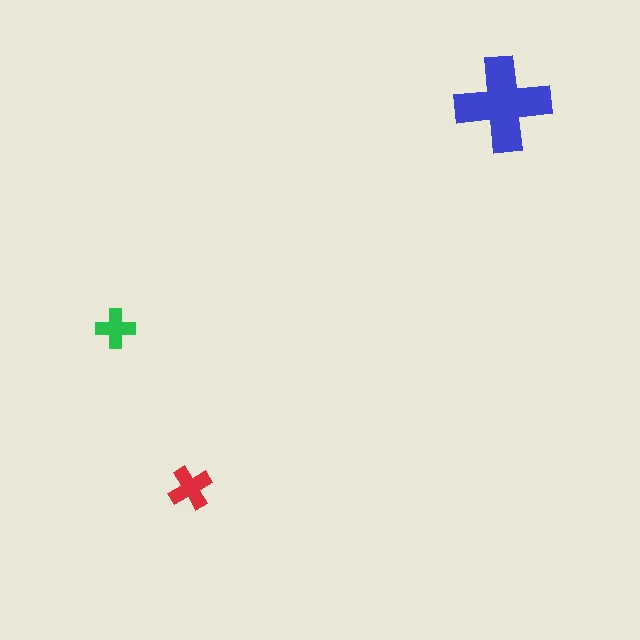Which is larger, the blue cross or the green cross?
The blue one.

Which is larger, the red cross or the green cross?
The red one.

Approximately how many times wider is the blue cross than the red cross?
About 2 times wider.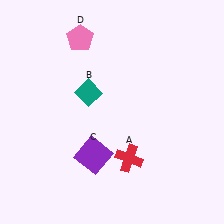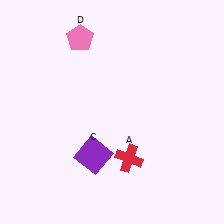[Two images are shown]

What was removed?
The teal diamond (B) was removed in Image 2.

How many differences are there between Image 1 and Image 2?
There is 1 difference between the two images.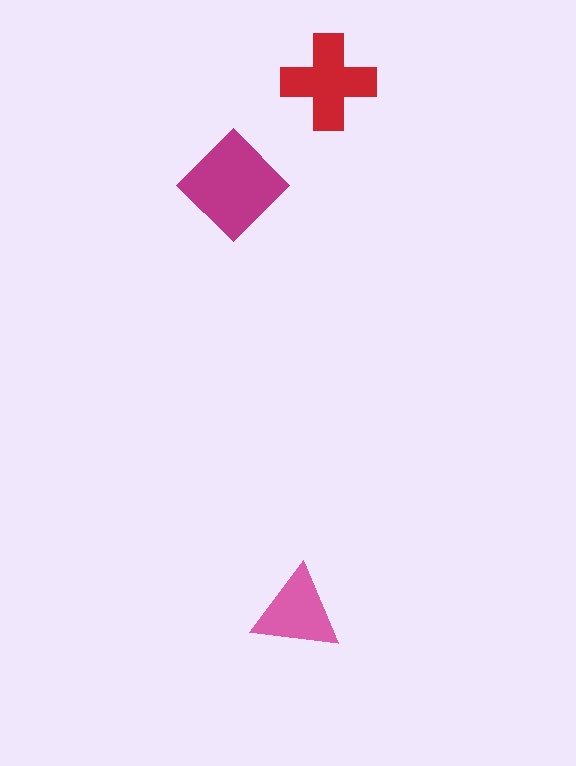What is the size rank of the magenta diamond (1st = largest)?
1st.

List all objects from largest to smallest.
The magenta diamond, the red cross, the pink triangle.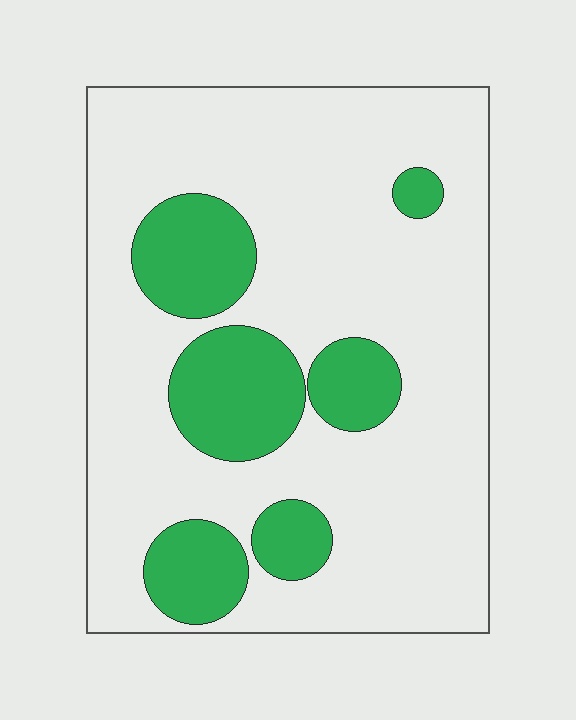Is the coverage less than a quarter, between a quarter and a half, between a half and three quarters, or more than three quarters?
Less than a quarter.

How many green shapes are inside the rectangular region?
6.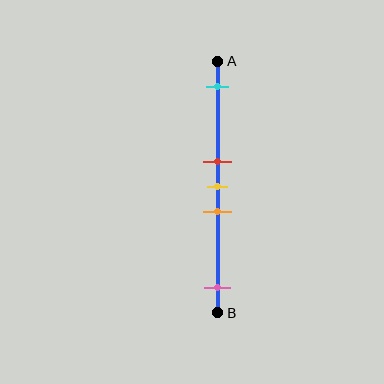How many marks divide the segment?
There are 5 marks dividing the segment.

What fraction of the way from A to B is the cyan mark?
The cyan mark is approximately 10% (0.1) of the way from A to B.